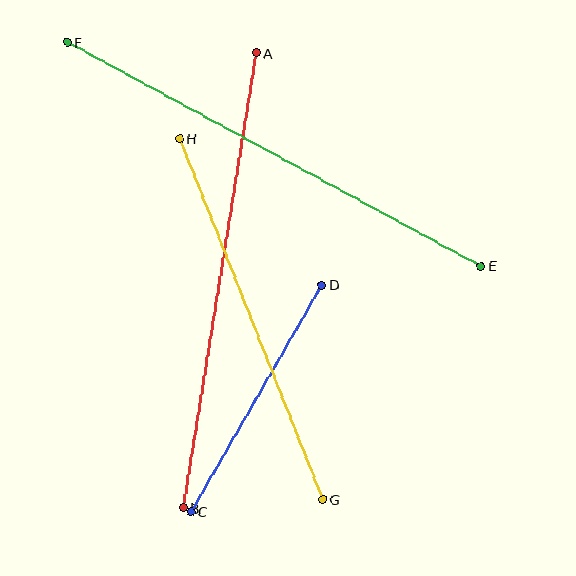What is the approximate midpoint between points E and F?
The midpoint is at approximately (274, 154) pixels.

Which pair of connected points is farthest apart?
Points E and F are farthest apart.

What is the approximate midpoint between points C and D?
The midpoint is at approximately (256, 398) pixels.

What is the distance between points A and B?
The distance is approximately 461 pixels.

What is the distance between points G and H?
The distance is approximately 388 pixels.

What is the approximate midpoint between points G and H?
The midpoint is at approximately (251, 319) pixels.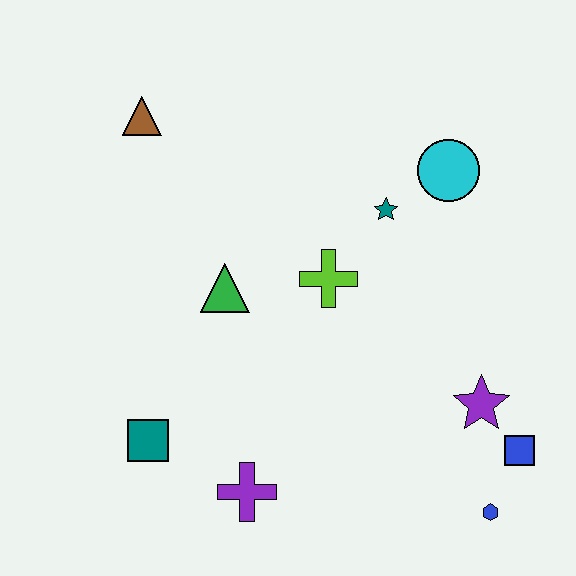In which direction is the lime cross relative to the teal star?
The lime cross is below the teal star.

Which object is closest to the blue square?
The purple star is closest to the blue square.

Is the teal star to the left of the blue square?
Yes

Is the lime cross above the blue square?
Yes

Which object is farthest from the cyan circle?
The teal square is farthest from the cyan circle.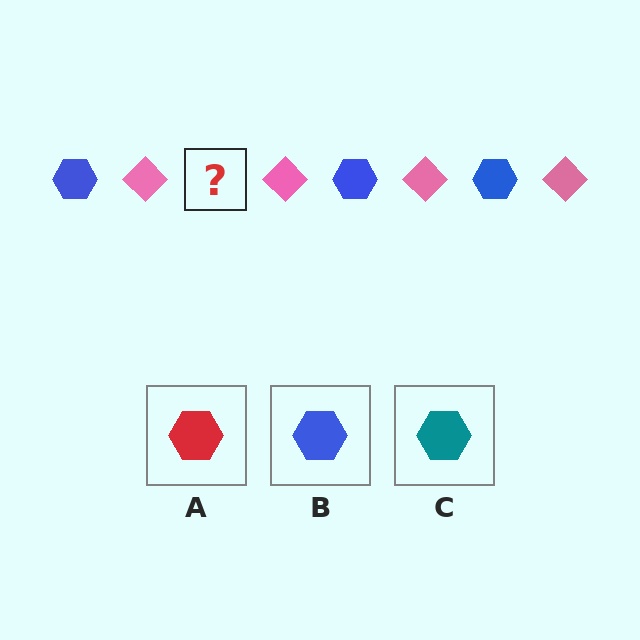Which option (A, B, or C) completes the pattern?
B.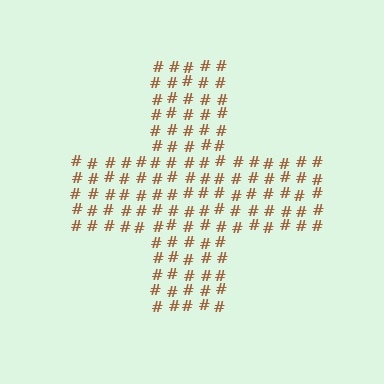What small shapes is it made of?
It is made of small hash symbols.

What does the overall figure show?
The overall figure shows a cross.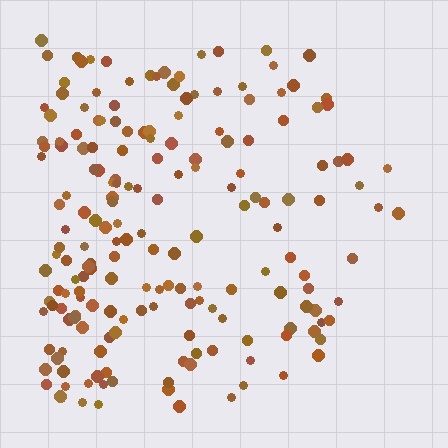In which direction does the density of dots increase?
From right to left, with the left side densest.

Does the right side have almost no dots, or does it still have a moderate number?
Still a moderate number, just noticeably fewer than the left.